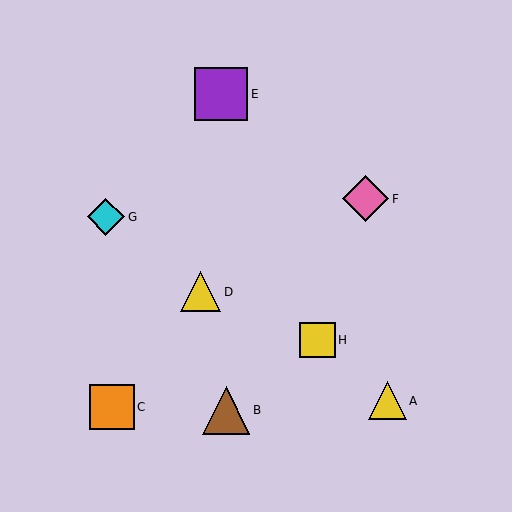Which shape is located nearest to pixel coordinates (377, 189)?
The pink diamond (labeled F) at (366, 199) is nearest to that location.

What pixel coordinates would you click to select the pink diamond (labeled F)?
Click at (366, 199) to select the pink diamond F.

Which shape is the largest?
The purple square (labeled E) is the largest.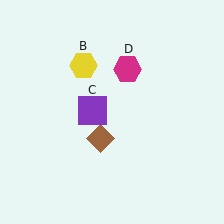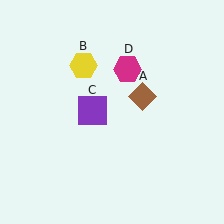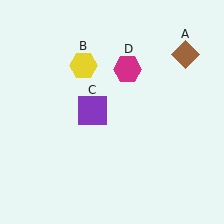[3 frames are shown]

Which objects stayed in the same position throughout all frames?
Yellow hexagon (object B) and purple square (object C) and magenta hexagon (object D) remained stationary.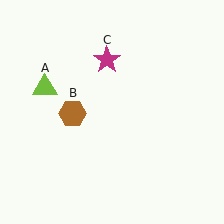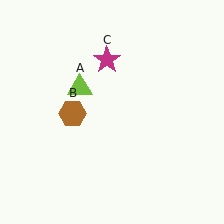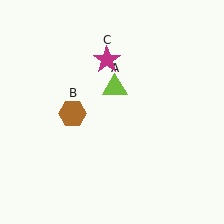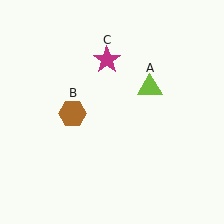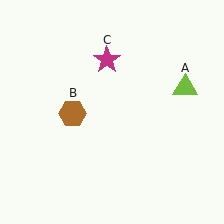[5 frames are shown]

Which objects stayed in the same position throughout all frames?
Brown hexagon (object B) and magenta star (object C) remained stationary.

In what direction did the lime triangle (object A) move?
The lime triangle (object A) moved right.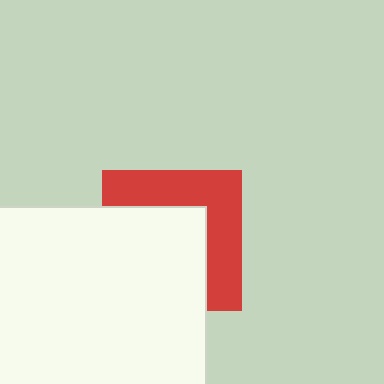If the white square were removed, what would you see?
You would see the complete red square.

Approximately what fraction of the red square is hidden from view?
Roughly 57% of the red square is hidden behind the white square.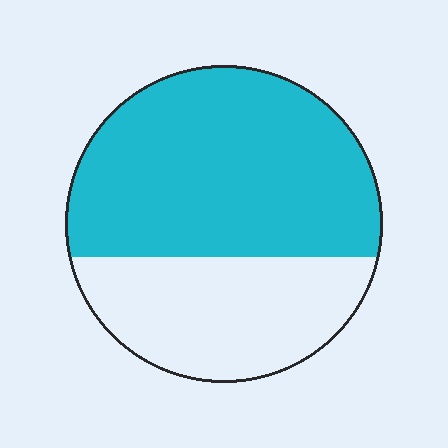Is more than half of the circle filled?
Yes.